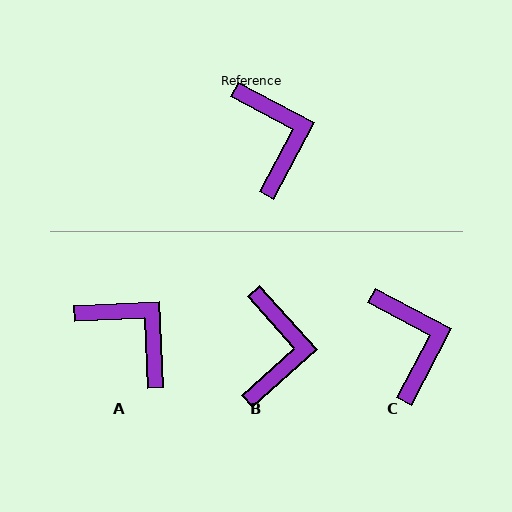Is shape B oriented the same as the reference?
No, it is off by about 20 degrees.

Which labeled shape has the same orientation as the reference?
C.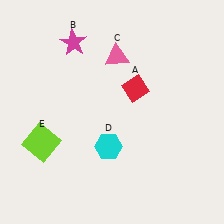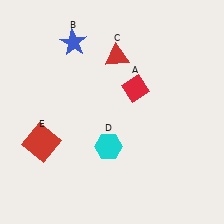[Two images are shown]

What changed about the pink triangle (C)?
In Image 1, C is pink. In Image 2, it changed to red.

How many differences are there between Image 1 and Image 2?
There are 3 differences between the two images.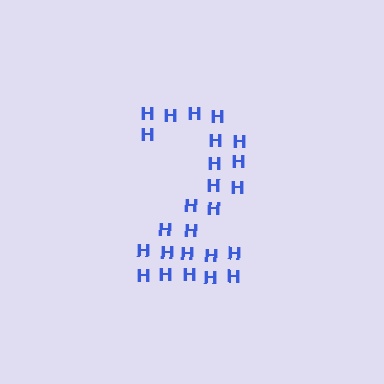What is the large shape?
The large shape is the digit 2.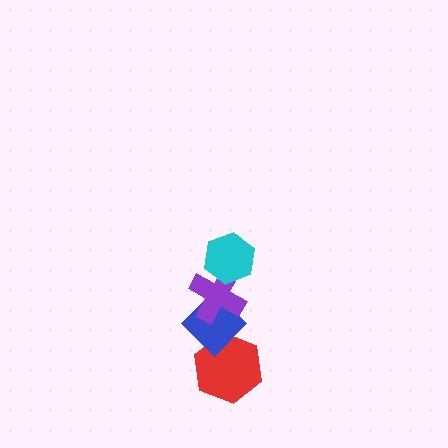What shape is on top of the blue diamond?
The purple cross is on top of the blue diamond.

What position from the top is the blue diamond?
The blue diamond is 3rd from the top.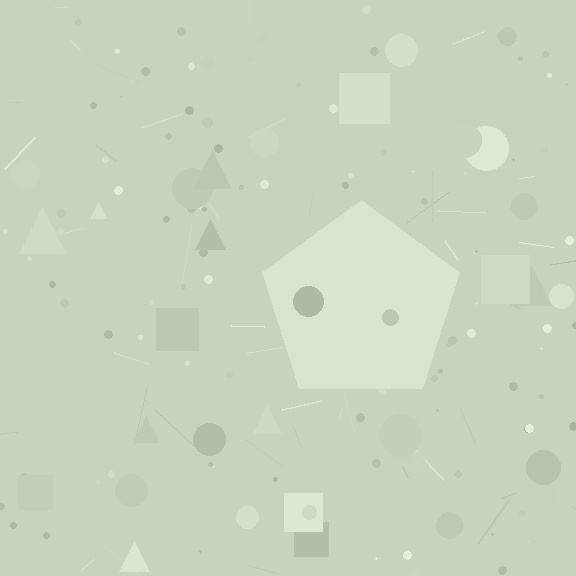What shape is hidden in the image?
A pentagon is hidden in the image.